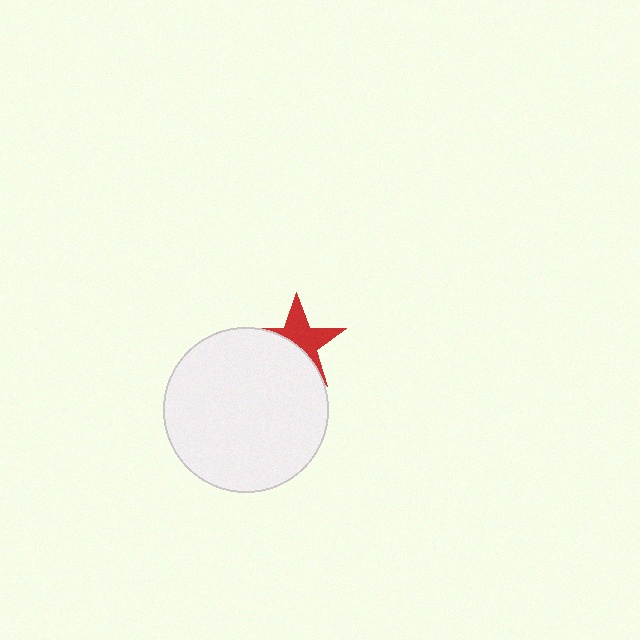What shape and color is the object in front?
The object in front is a white circle.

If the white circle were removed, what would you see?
You would see the complete red star.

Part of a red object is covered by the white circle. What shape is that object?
It is a star.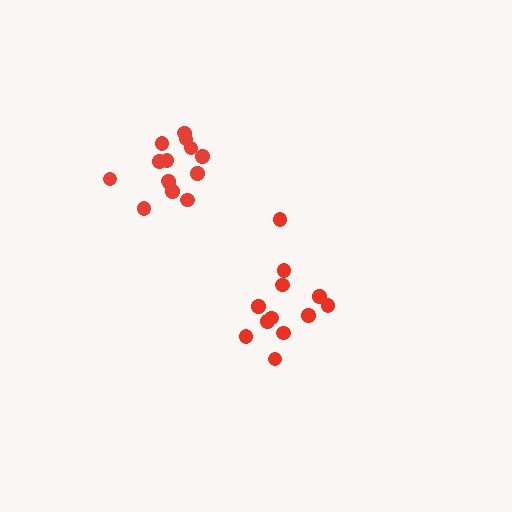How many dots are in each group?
Group 1: 12 dots, Group 2: 14 dots (26 total).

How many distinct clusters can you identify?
There are 2 distinct clusters.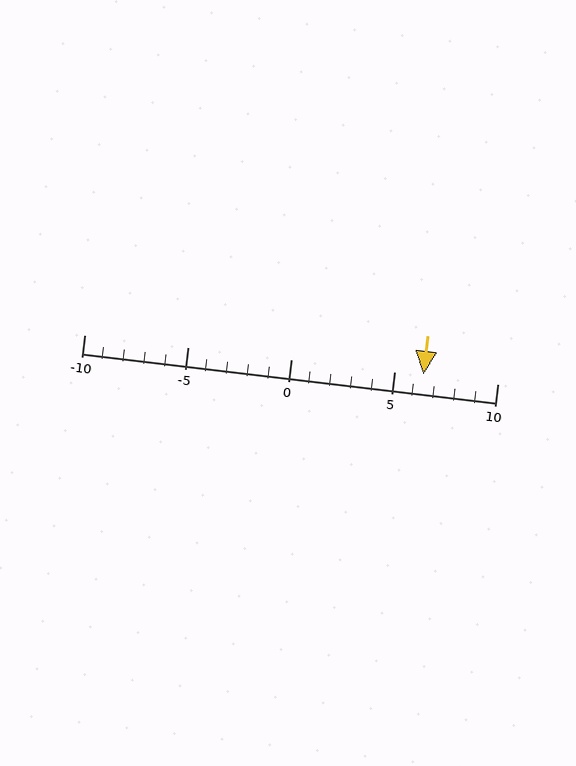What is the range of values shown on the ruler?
The ruler shows values from -10 to 10.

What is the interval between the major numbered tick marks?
The major tick marks are spaced 5 units apart.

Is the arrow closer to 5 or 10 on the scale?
The arrow is closer to 5.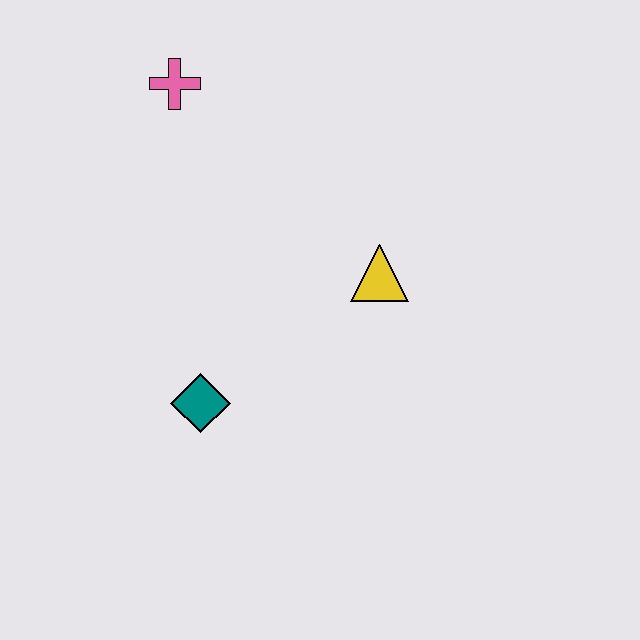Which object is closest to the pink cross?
The yellow triangle is closest to the pink cross.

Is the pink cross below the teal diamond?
No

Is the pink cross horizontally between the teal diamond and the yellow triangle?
No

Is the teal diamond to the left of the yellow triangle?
Yes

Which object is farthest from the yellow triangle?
The pink cross is farthest from the yellow triangle.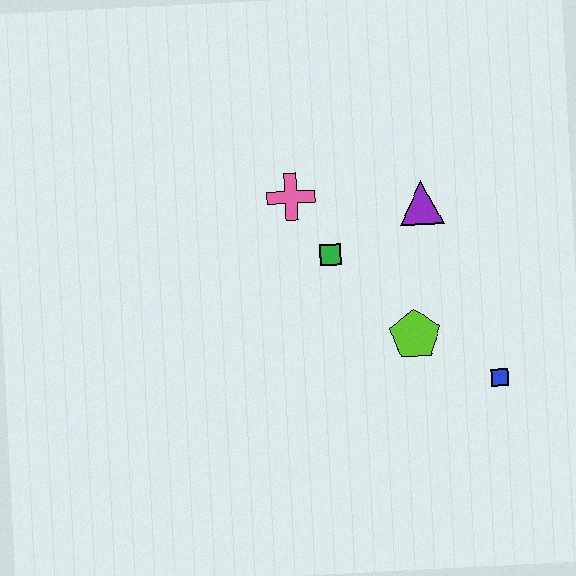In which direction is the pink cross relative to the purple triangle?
The pink cross is to the left of the purple triangle.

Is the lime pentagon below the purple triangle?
Yes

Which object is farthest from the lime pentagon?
The pink cross is farthest from the lime pentagon.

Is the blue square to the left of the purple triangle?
No